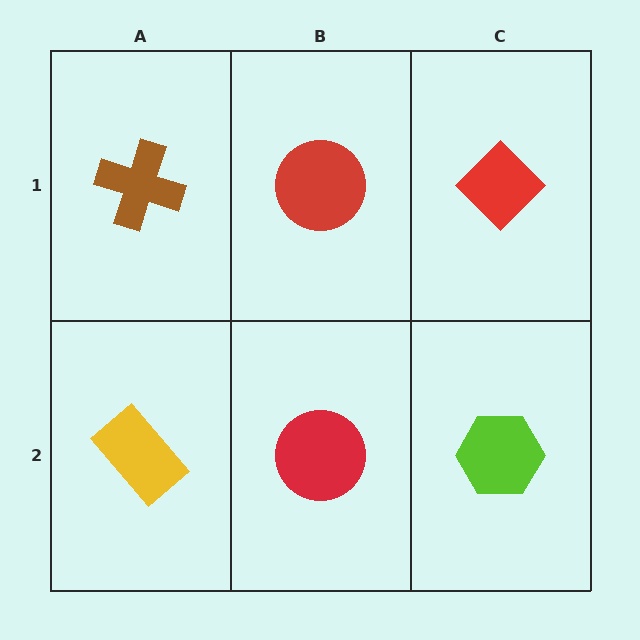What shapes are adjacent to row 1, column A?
A yellow rectangle (row 2, column A), a red circle (row 1, column B).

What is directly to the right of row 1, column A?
A red circle.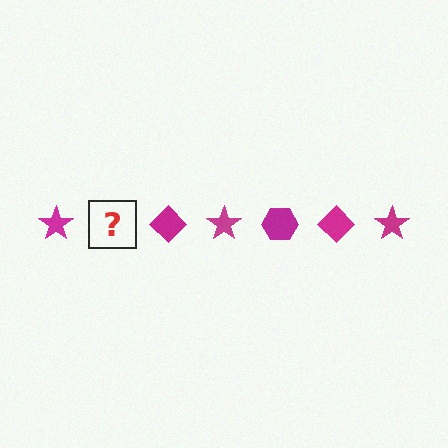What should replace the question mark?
The question mark should be replaced with a magenta hexagon.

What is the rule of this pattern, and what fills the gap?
The rule is that the pattern cycles through star, hexagon, diamond shapes in magenta. The gap should be filled with a magenta hexagon.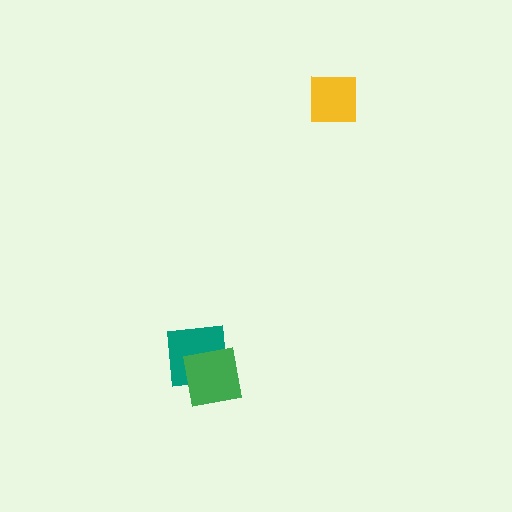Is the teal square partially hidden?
Yes, it is partially covered by another shape.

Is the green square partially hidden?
No, no other shape covers it.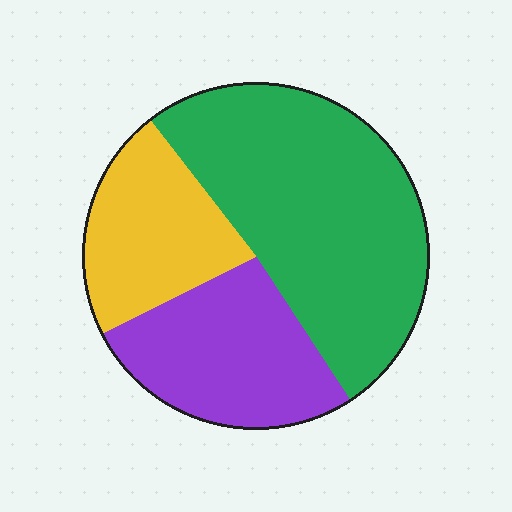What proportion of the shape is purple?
Purple covers around 25% of the shape.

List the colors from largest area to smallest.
From largest to smallest: green, purple, yellow.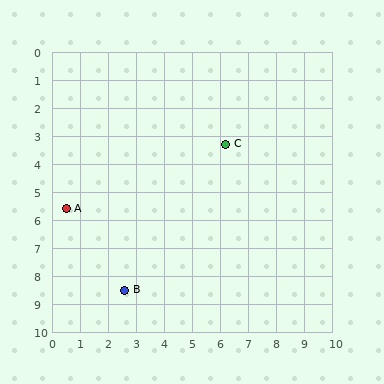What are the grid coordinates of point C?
Point C is at approximately (6.2, 3.3).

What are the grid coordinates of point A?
Point A is at approximately (0.5, 5.6).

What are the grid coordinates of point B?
Point B is at approximately (2.6, 8.5).